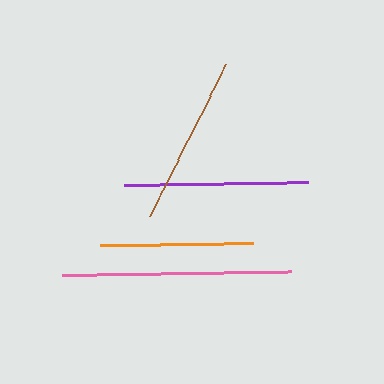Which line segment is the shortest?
The orange line is the shortest at approximately 153 pixels.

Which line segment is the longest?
The pink line is the longest at approximately 229 pixels.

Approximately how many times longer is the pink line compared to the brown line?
The pink line is approximately 1.4 times the length of the brown line.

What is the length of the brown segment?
The brown segment is approximately 169 pixels long.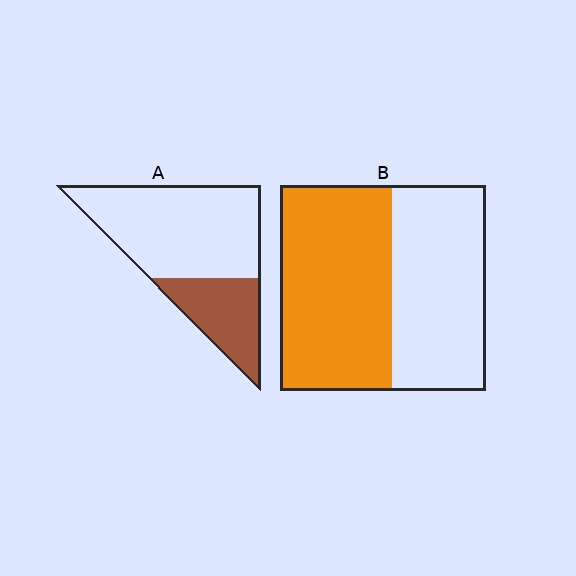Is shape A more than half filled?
No.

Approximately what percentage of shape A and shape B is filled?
A is approximately 30% and B is approximately 55%.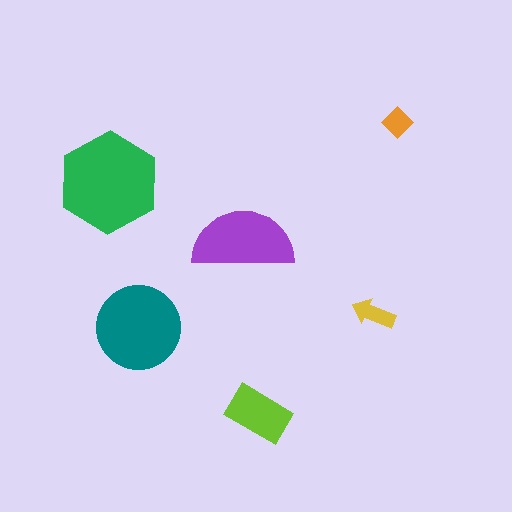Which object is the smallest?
The orange diamond.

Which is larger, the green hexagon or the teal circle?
The green hexagon.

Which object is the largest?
The green hexagon.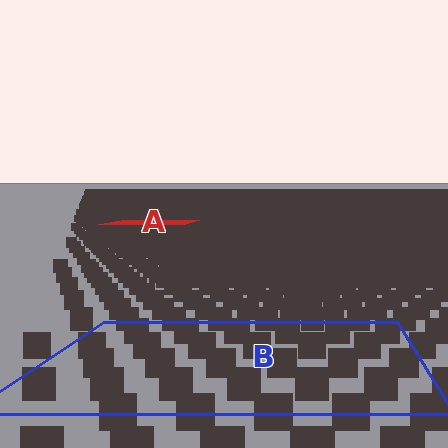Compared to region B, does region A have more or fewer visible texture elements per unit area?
Region A has more texture elements per unit area — they are packed more densely because it is farther away.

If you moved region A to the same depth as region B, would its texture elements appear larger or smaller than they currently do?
They would appear larger. At a closer depth, the same texture elements are projected at a bigger on-screen size.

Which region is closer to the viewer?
Region B is closer. The texture elements there are larger and more spread out.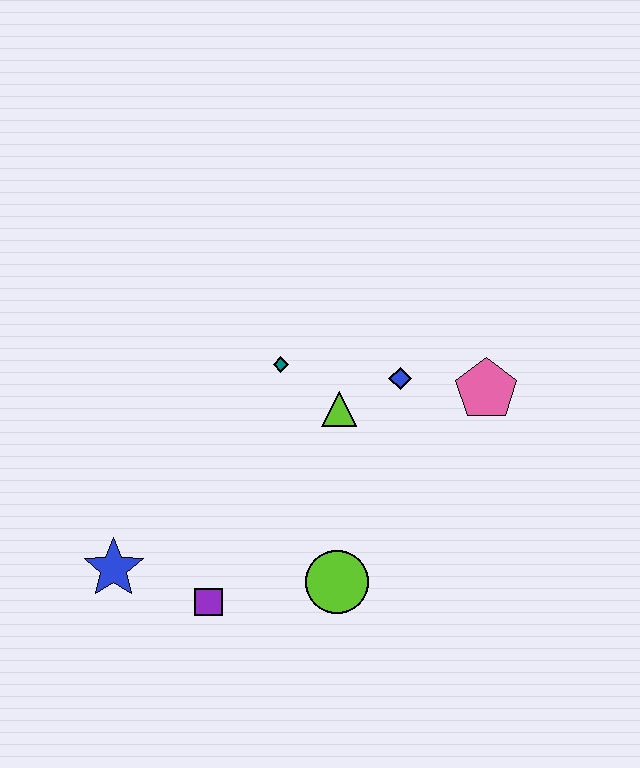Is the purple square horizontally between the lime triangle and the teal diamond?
No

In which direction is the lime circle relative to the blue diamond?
The lime circle is below the blue diamond.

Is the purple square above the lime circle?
No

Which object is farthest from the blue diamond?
The blue star is farthest from the blue diamond.